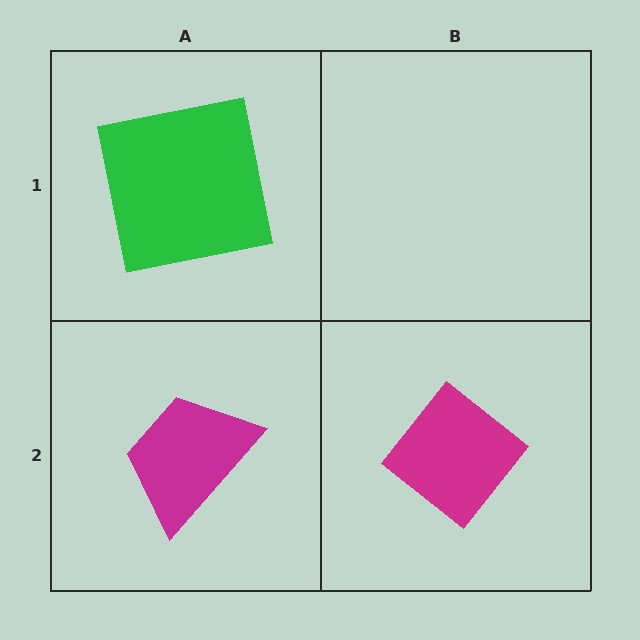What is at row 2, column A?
A magenta trapezoid.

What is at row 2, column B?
A magenta diamond.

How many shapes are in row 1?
1 shape.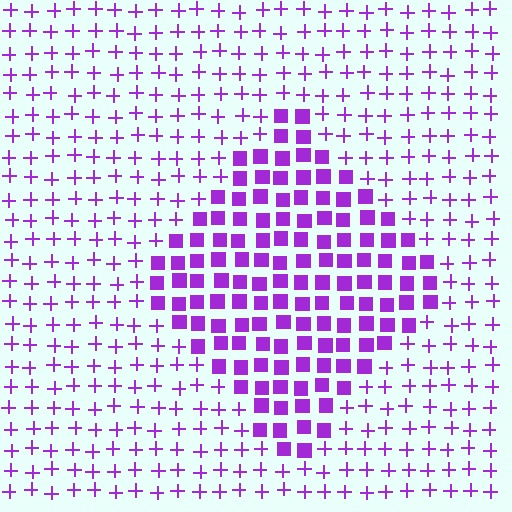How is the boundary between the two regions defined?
The boundary is defined by a change in element shape: squares inside vs. plus signs outside. All elements share the same color and spacing.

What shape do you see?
I see a diamond.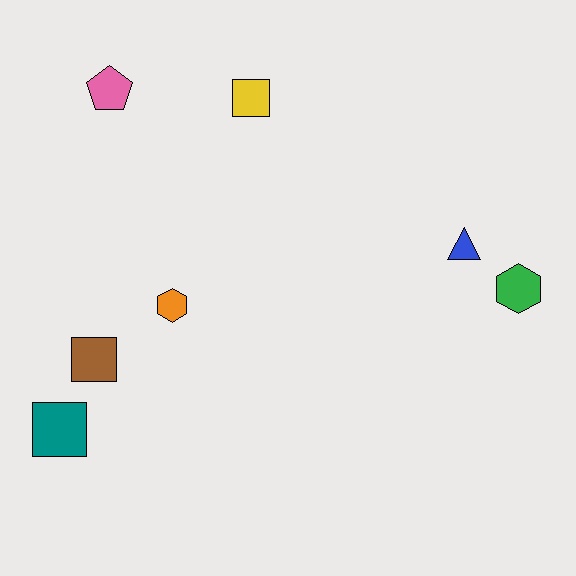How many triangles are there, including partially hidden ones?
There is 1 triangle.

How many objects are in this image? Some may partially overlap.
There are 7 objects.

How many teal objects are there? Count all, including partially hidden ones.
There is 1 teal object.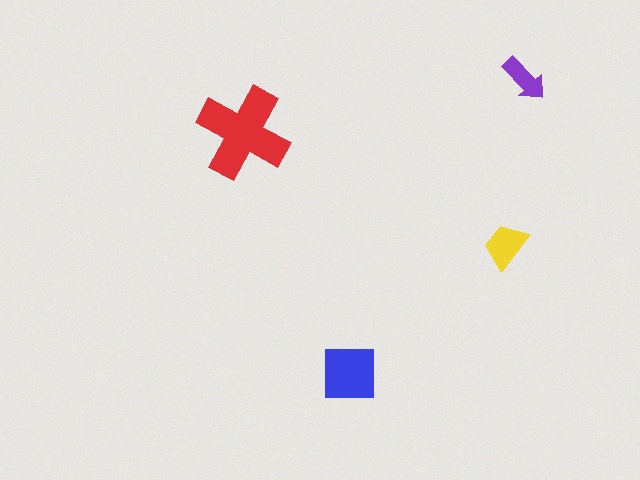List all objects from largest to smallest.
The red cross, the blue square, the yellow trapezoid, the purple arrow.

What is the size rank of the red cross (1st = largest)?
1st.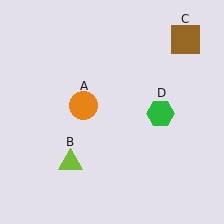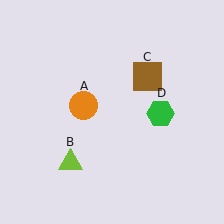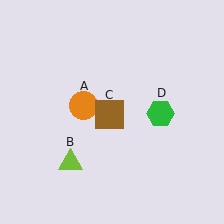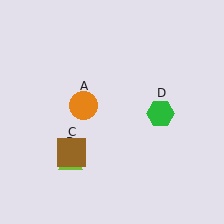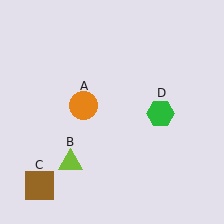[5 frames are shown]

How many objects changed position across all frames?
1 object changed position: brown square (object C).